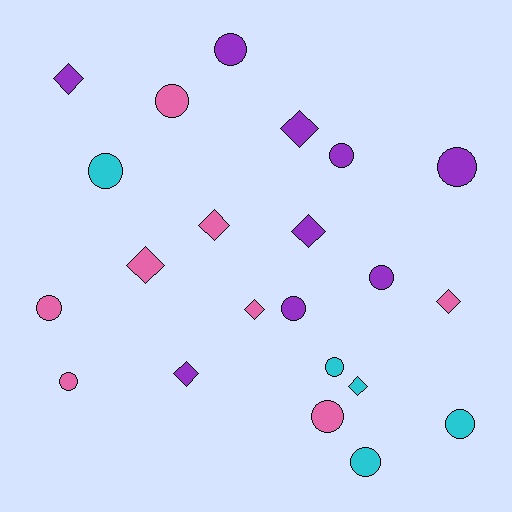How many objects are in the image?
There are 22 objects.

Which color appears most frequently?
Purple, with 9 objects.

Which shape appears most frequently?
Circle, with 13 objects.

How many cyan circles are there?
There are 4 cyan circles.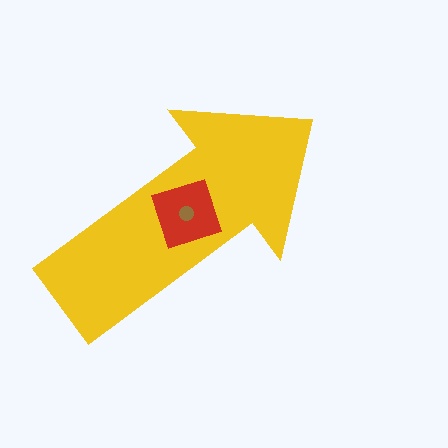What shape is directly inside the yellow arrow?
The red square.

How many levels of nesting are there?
3.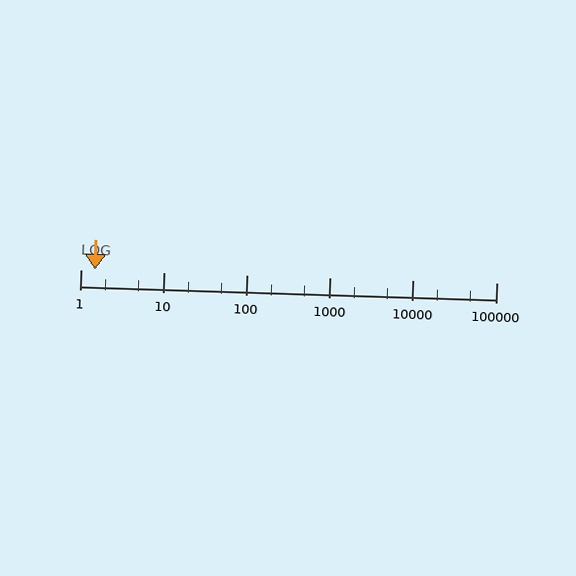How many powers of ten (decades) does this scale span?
The scale spans 5 decades, from 1 to 100000.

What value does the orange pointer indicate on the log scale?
The pointer indicates approximately 1.5.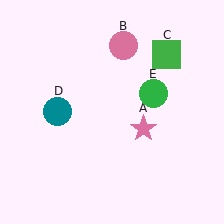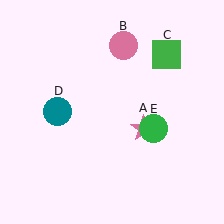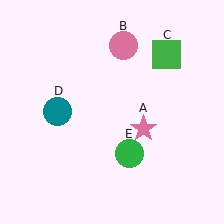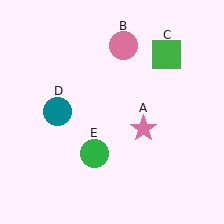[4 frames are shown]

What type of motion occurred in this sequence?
The green circle (object E) rotated clockwise around the center of the scene.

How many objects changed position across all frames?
1 object changed position: green circle (object E).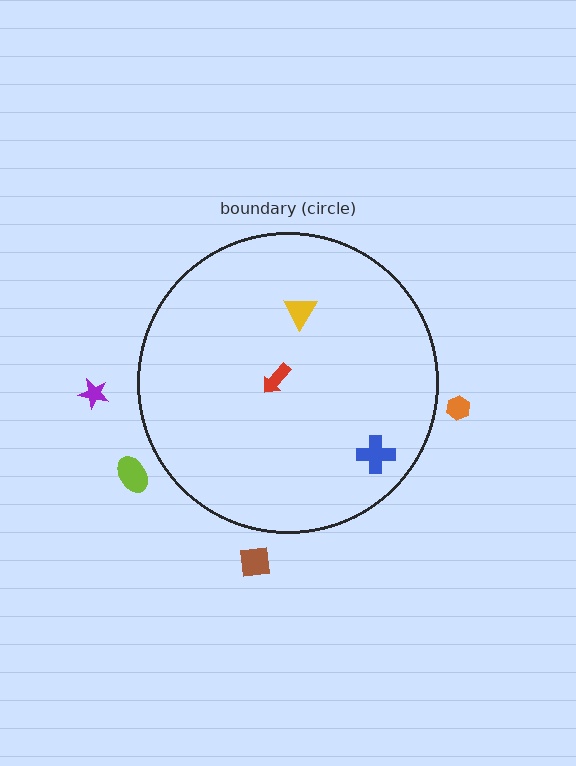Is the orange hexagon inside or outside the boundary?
Outside.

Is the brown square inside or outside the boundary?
Outside.